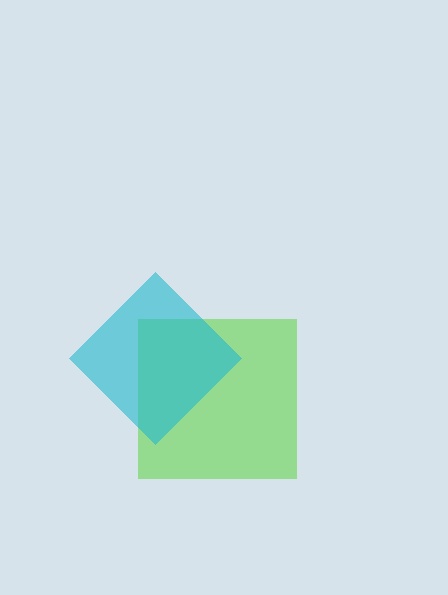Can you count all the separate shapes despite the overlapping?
Yes, there are 2 separate shapes.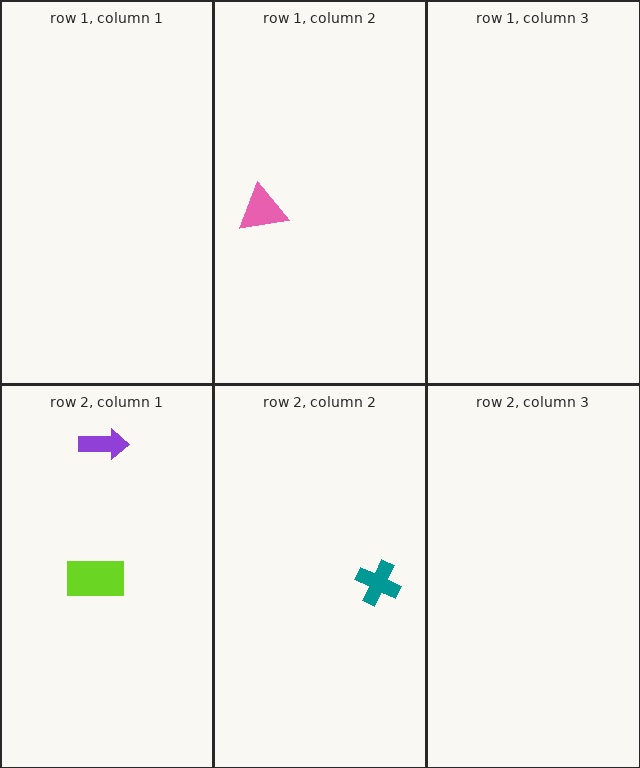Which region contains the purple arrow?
The row 2, column 1 region.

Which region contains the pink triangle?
The row 1, column 2 region.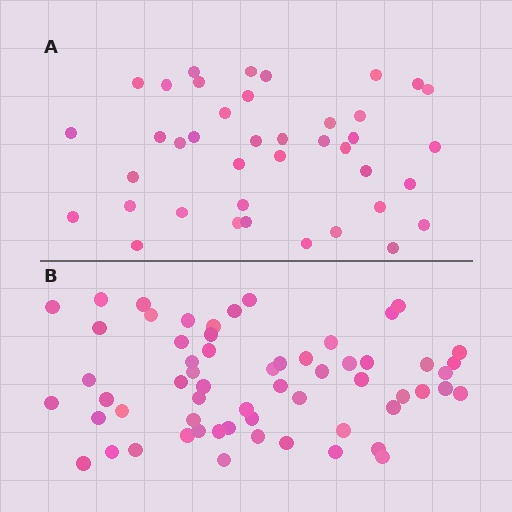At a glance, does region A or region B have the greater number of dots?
Region B (the bottom region) has more dots.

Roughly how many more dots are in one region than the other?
Region B has approximately 20 more dots than region A.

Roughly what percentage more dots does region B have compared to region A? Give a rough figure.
About 50% more.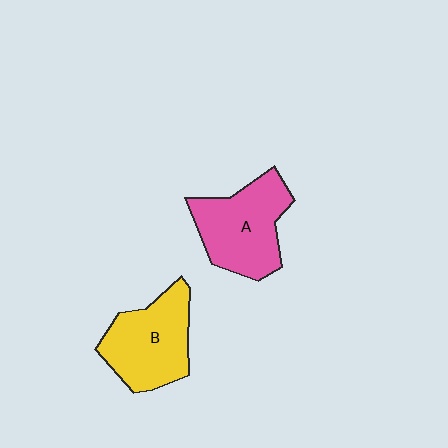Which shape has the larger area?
Shape A (pink).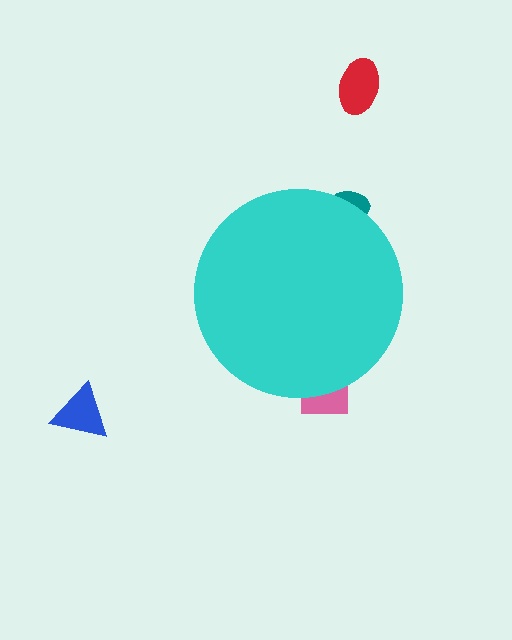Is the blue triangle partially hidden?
No, the blue triangle is fully visible.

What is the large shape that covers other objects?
A cyan circle.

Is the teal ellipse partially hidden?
Yes, the teal ellipse is partially hidden behind the cyan circle.